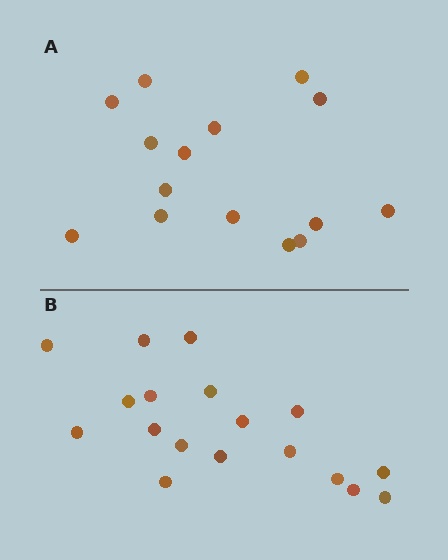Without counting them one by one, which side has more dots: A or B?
Region B (the bottom region) has more dots.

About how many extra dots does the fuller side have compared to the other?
Region B has just a few more — roughly 2 or 3 more dots than region A.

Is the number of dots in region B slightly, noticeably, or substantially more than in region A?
Region B has only slightly more — the two regions are fairly close. The ratio is roughly 1.2 to 1.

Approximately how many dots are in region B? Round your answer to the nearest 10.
About 20 dots. (The exact count is 18, which rounds to 20.)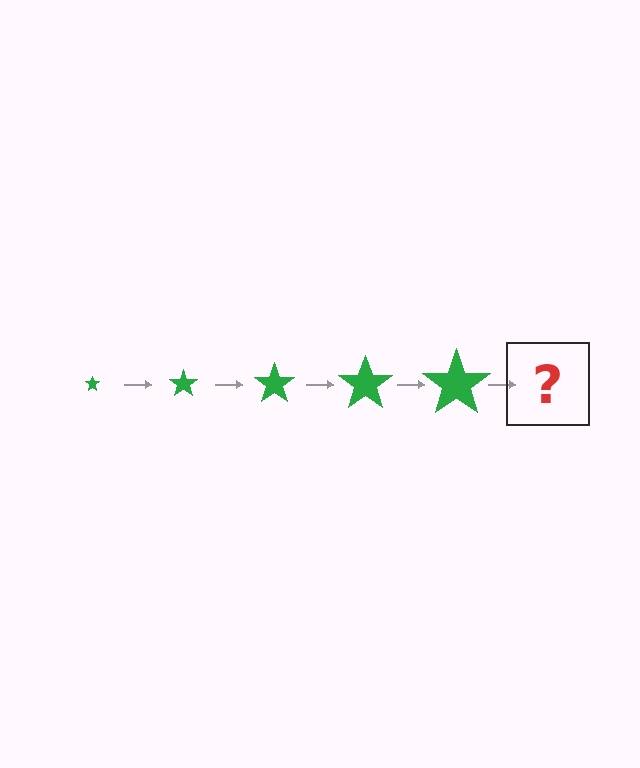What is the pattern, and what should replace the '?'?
The pattern is that the star gets progressively larger each step. The '?' should be a green star, larger than the previous one.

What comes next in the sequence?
The next element should be a green star, larger than the previous one.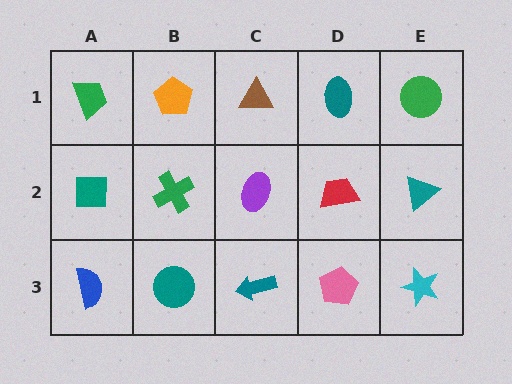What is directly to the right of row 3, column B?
A teal arrow.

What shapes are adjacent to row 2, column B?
An orange pentagon (row 1, column B), a teal circle (row 3, column B), a teal square (row 2, column A), a purple ellipse (row 2, column C).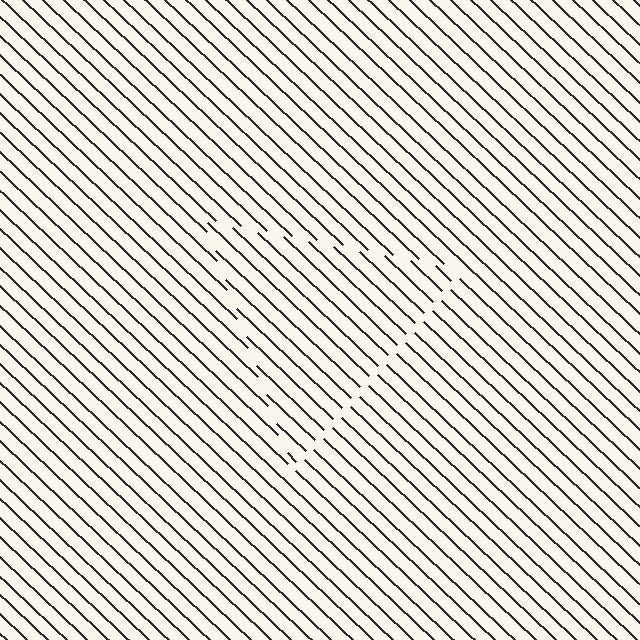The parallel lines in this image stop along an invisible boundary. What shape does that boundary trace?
An illusory triangle. The interior of the shape contains the same grating, shifted by half a period — the contour is defined by the phase discontinuity where line-ends from the inner and outer gratings abut.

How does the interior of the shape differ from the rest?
The interior of the shape contains the same grating, shifted by half a period — the contour is defined by the phase discontinuity where line-ends from the inner and outer gratings abut.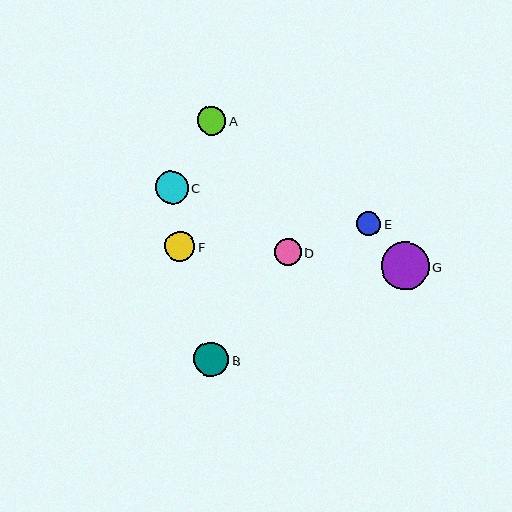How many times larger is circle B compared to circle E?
Circle B is approximately 1.5 times the size of circle E.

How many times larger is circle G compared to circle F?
Circle G is approximately 1.6 times the size of circle F.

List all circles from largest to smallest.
From largest to smallest: G, B, C, F, A, D, E.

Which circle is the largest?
Circle G is the largest with a size of approximately 47 pixels.